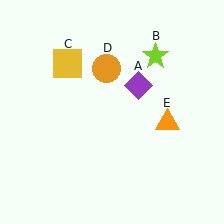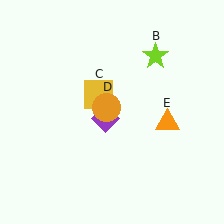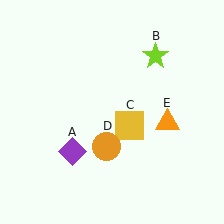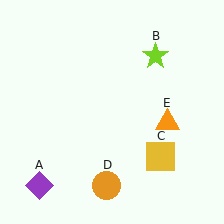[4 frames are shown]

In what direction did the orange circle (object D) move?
The orange circle (object D) moved down.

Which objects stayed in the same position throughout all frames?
Lime star (object B) and orange triangle (object E) remained stationary.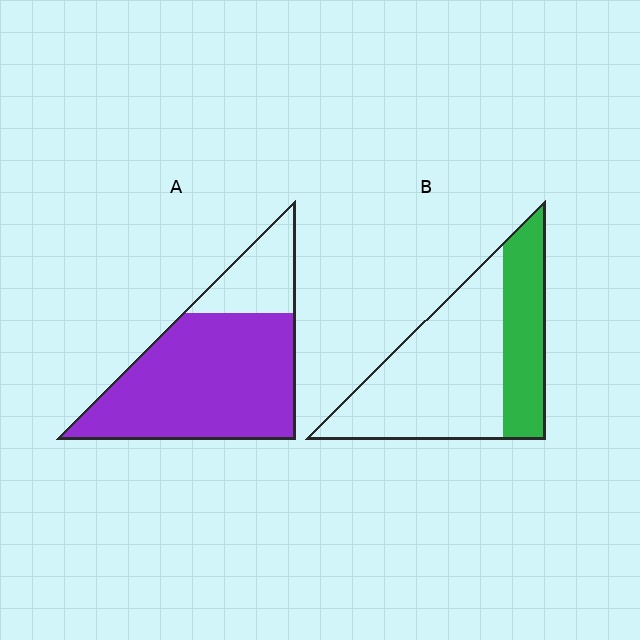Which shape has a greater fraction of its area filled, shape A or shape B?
Shape A.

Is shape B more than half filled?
No.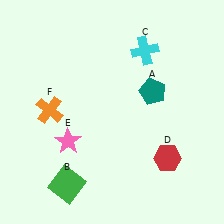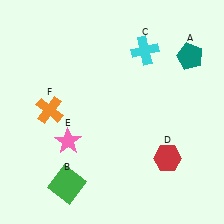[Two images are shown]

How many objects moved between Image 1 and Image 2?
1 object moved between the two images.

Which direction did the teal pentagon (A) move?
The teal pentagon (A) moved right.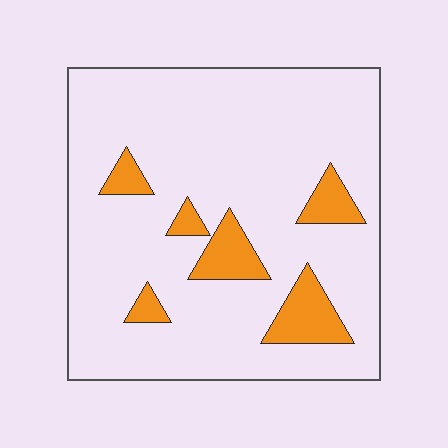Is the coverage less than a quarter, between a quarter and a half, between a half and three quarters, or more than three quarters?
Less than a quarter.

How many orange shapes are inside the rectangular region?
6.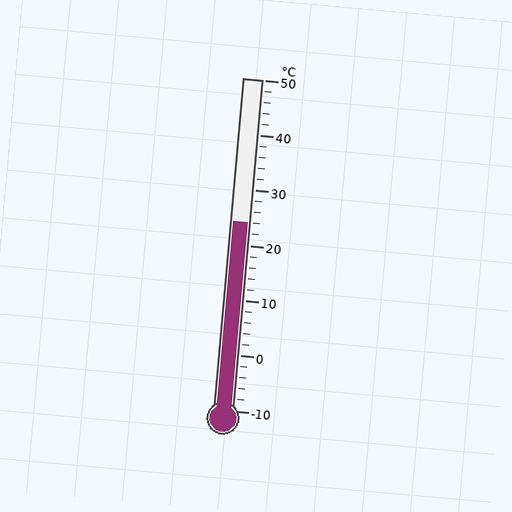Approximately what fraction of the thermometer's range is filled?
The thermometer is filled to approximately 55% of its range.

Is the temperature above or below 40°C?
The temperature is below 40°C.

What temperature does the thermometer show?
The thermometer shows approximately 24°C.